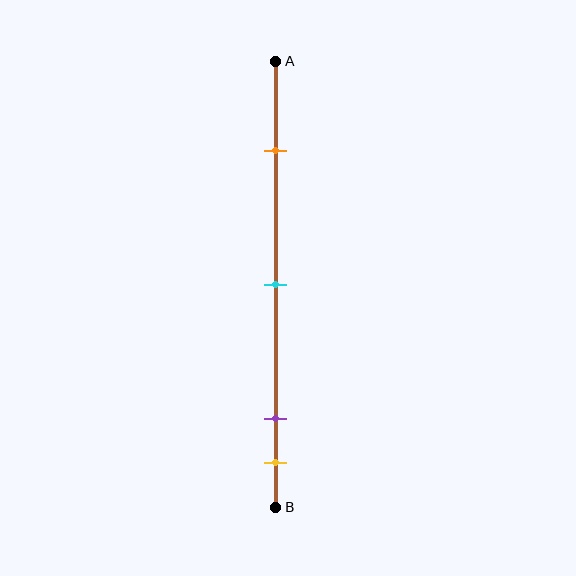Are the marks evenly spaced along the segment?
No, the marks are not evenly spaced.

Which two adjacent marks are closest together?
The purple and yellow marks are the closest adjacent pair.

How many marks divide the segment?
There are 4 marks dividing the segment.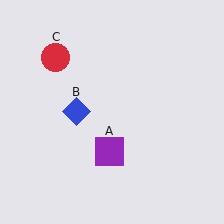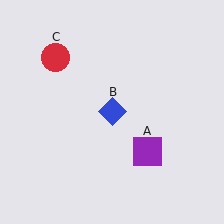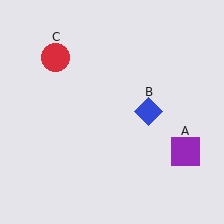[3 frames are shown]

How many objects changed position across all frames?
2 objects changed position: purple square (object A), blue diamond (object B).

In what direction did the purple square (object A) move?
The purple square (object A) moved right.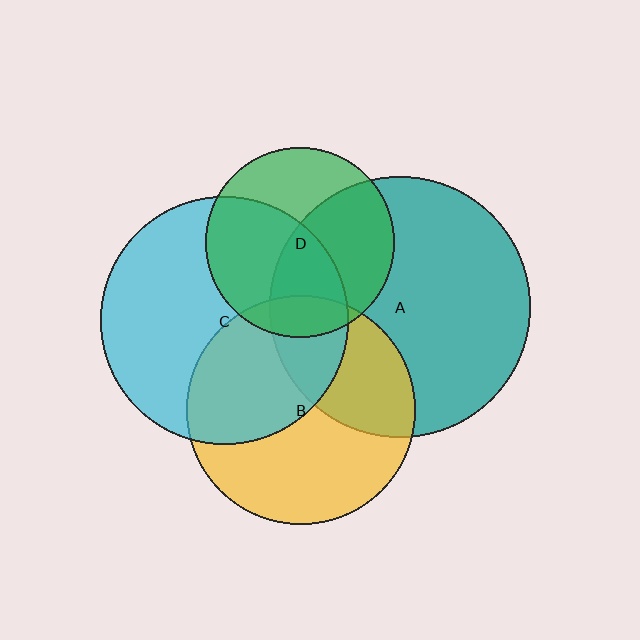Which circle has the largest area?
Circle A (teal).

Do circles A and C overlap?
Yes.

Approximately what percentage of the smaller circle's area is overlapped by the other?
Approximately 20%.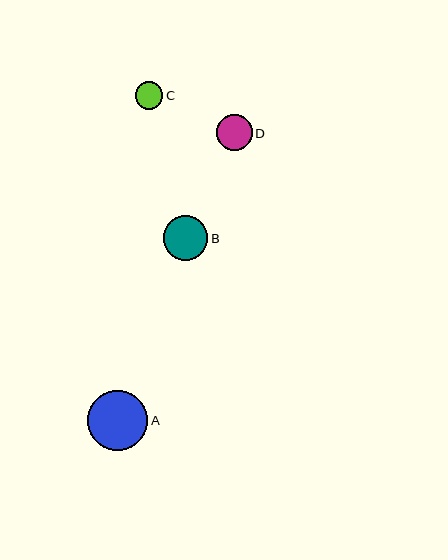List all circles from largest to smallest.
From largest to smallest: A, B, D, C.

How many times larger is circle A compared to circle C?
Circle A is approximately 2.2 times the size of circle C.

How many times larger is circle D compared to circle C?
Circle D is approximately 1.3 times the size of circle C.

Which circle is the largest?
Circle A is the largest with a size of approximately 60 pixels.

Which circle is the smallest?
Circle C is the smallest with a size of approximately 28 pixels.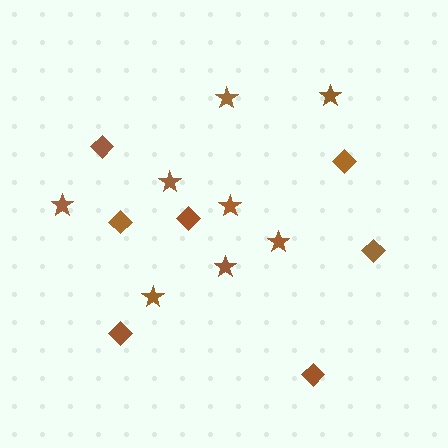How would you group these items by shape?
There are 2 groups: one group of stars (8) and one group of diamonds (7).